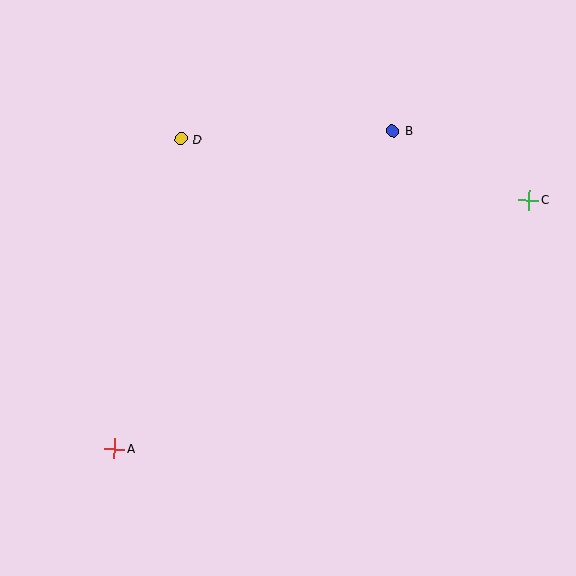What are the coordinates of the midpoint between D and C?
The midpoint between D and C is at (355, 169).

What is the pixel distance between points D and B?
The distance between D and B is 212 pixels.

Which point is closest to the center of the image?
Point D at (181, 139) is closest to the center.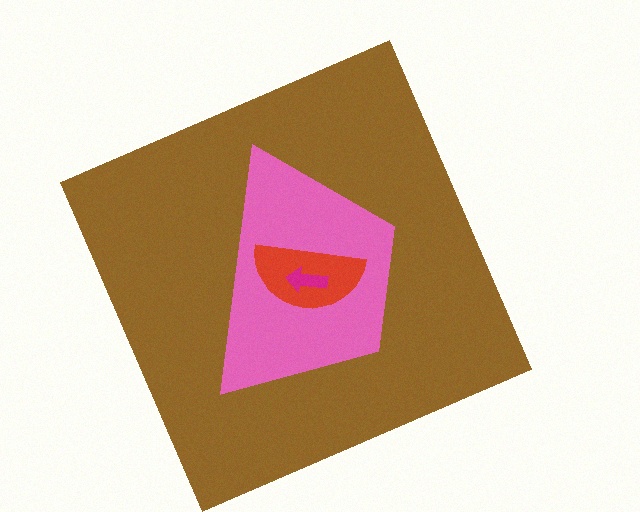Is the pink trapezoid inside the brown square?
Yes.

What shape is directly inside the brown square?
The pink trapezoid.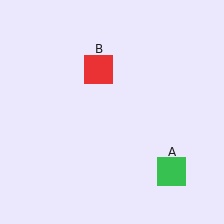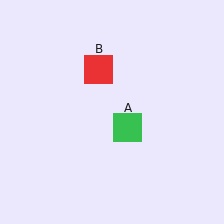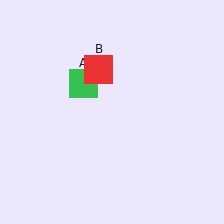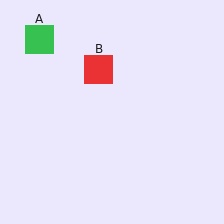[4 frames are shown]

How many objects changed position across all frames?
1 object changed position: green square (object A).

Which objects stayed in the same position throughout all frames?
Red square (object B) remained stationary.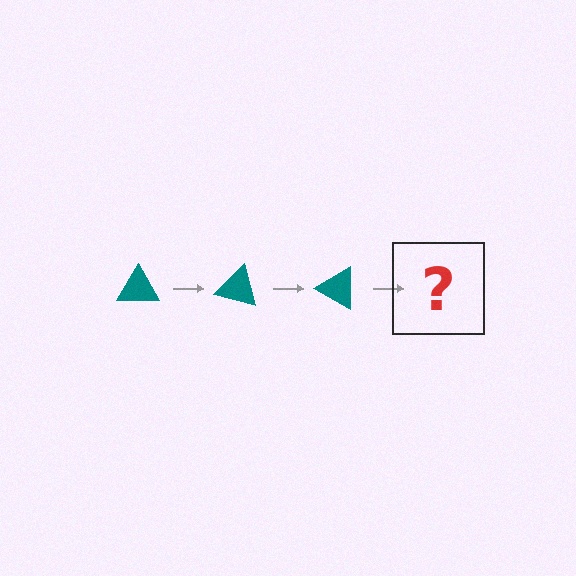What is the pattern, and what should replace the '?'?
The pattern is that the triangle rotates 15 degrees each step. The '?' should be a teal triangle rotated 45 degrees.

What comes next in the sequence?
The next element should be a teal triangle rotated 45 degrees.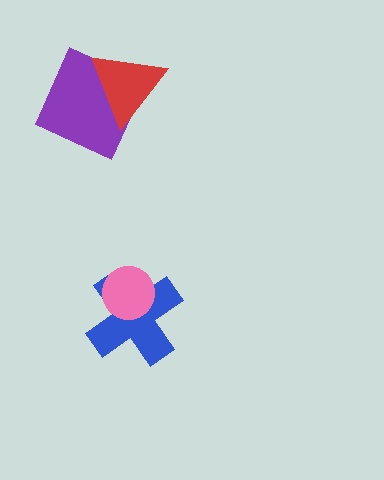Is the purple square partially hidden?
Yes, it is partially covered by another shape.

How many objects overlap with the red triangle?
1 object overlaps with the red triangle.